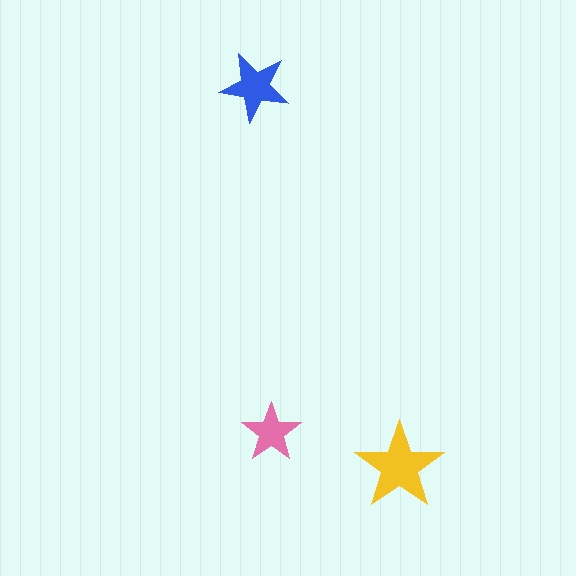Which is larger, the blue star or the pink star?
The blue one.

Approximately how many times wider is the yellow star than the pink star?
About 1.5 times wider.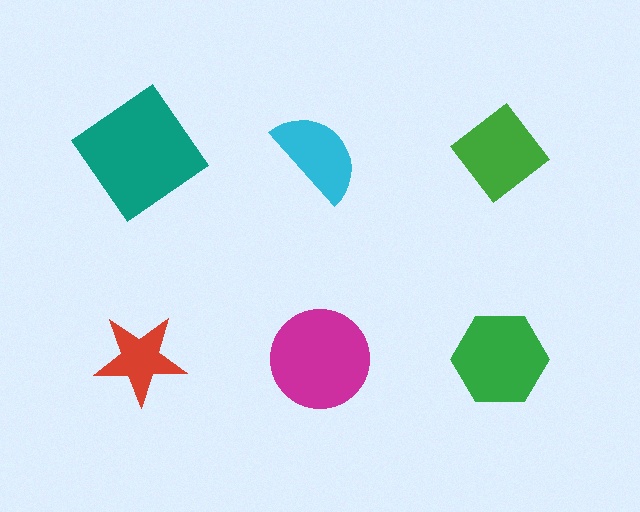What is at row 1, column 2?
A cyan semicircle.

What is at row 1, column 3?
A green diamond.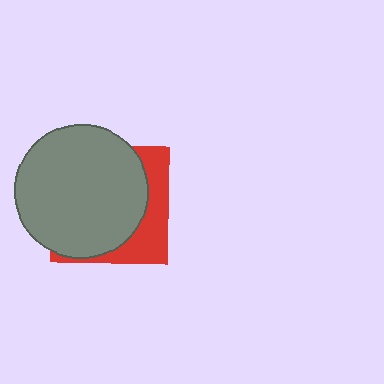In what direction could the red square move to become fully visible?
The red square could move right. That would shift it out from behind the gray circle entirely.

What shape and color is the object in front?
The object in front is a gray circle.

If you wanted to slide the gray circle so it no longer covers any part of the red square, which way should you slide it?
Slide it left — that is the most direct way to separate the two shapes.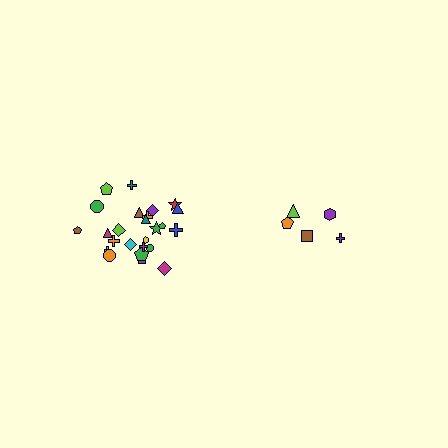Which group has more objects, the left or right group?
The left group.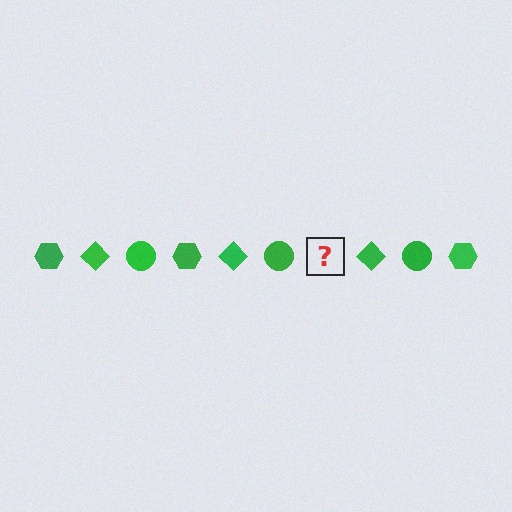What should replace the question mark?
The question mark should be replaced with a green hexagon.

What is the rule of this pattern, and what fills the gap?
The rule is that the pattern cycles through hexagon, diamond, circle shapes in green. The gap should be filled with a green hexagon.